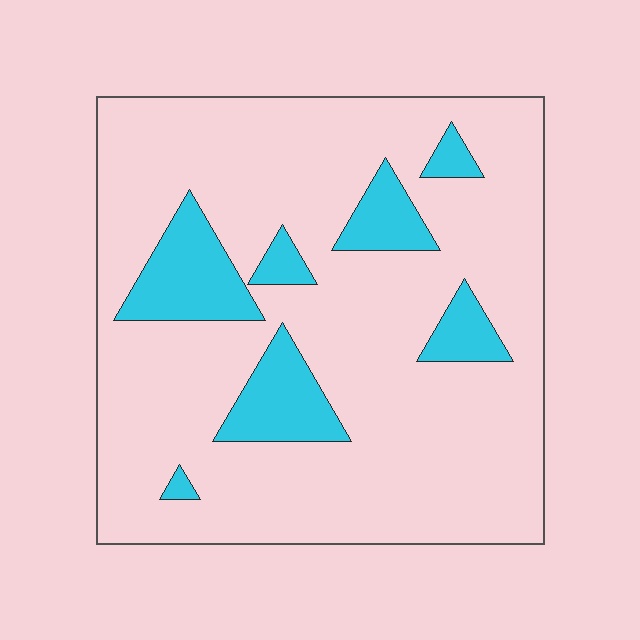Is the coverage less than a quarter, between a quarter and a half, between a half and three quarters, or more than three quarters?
Less than a quarter.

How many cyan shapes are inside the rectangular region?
7.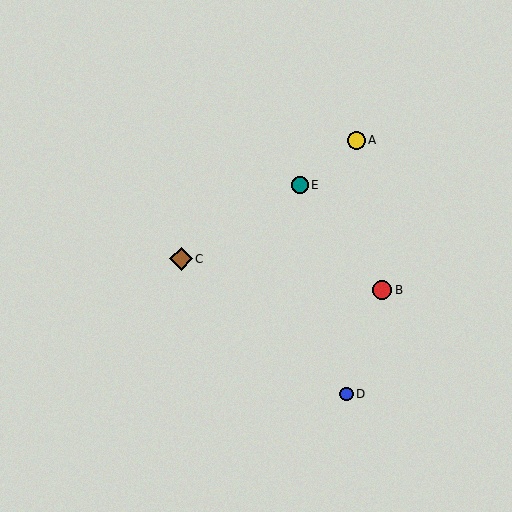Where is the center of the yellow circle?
The center of the yellow circle is at (356, 140).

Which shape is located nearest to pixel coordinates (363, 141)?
The yellow circle (labeled A) at (356, 140) is nearest to that location.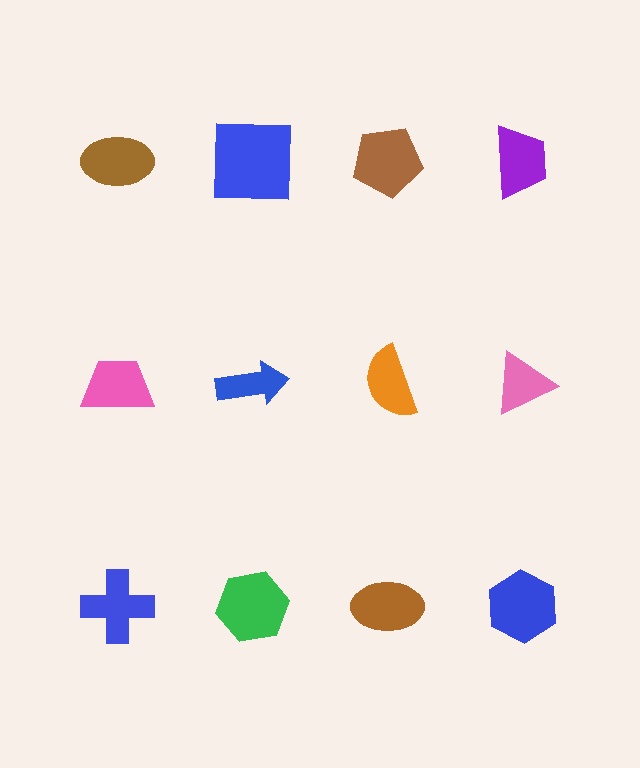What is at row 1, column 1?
A brown ellipse.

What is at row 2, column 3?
An orange semicircle.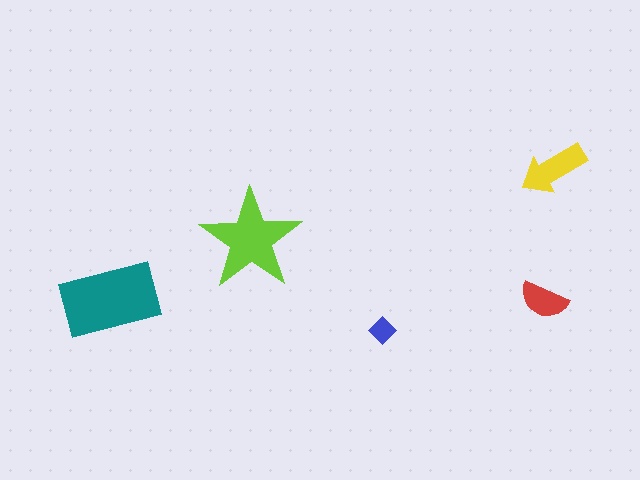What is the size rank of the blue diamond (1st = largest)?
5th.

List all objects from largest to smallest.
The teal rectangle, the lime star, the yellow arrow, the red semicircle, the blue diamond.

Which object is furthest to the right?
The yellow arrow is rightmost.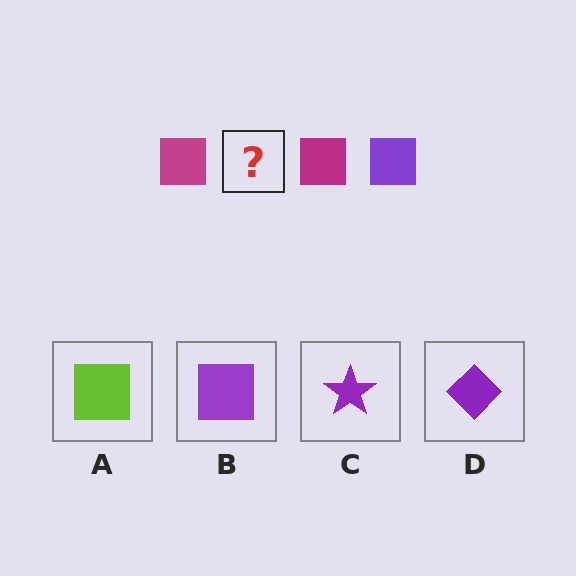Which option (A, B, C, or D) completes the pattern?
B.